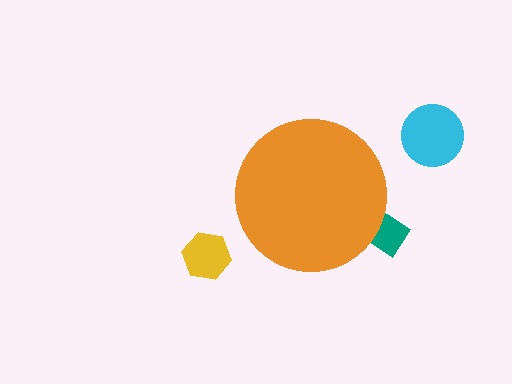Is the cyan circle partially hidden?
No, the cyan circle is fully visible.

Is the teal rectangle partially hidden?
Yes, the teal rectangle is partially hidden behind the orange circle.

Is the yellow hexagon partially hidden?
No, the yellow hexagon is fully visible.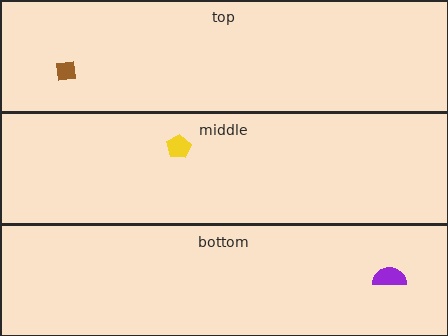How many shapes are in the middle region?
1.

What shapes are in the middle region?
The yellow pentagon.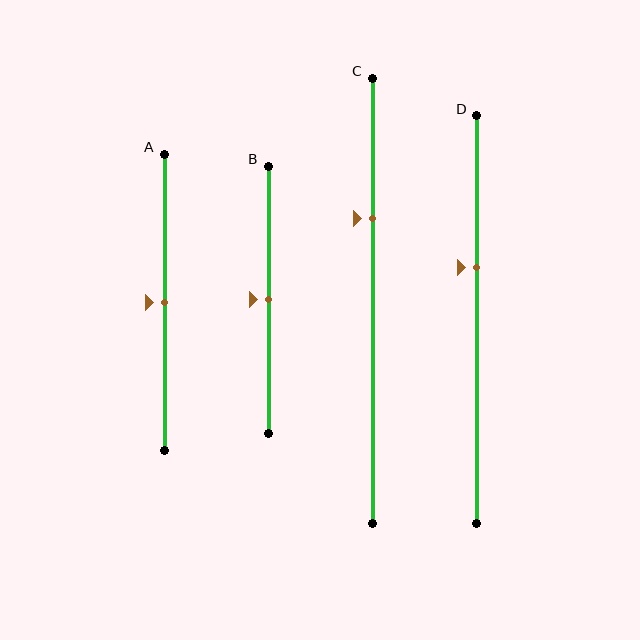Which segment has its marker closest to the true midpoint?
Segment A has its marker closest to the true midpoint.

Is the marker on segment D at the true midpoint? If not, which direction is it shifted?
No, the marker on segment D is shifted upward by about 13% of the segment length.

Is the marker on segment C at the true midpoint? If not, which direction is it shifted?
No, the marker on segment C is shifted upward by about 18% of the segment length.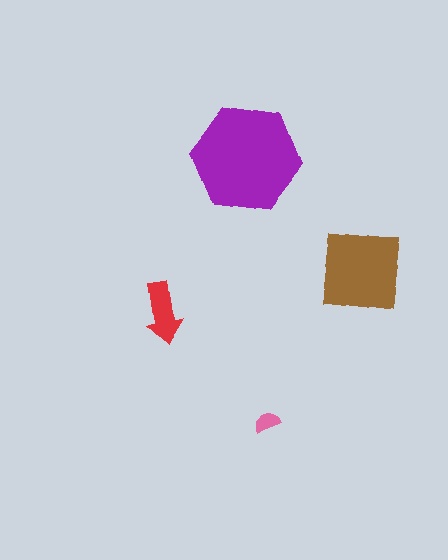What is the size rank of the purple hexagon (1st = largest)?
1st.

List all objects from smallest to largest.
The pink semicircle, the red arrow, the brown square, the purple hexagon.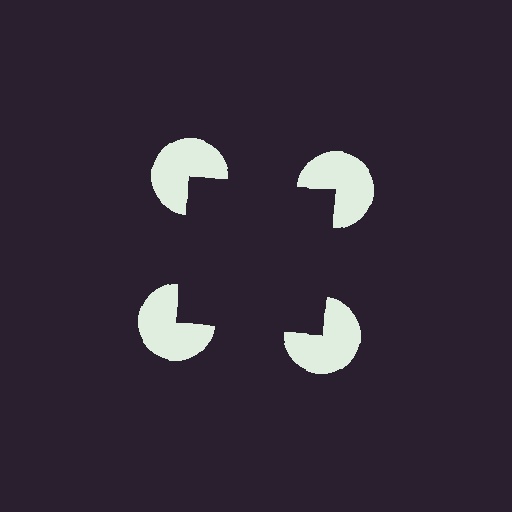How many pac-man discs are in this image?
There are 4 — one at each vertex of the illusory square.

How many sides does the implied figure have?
4 sides.